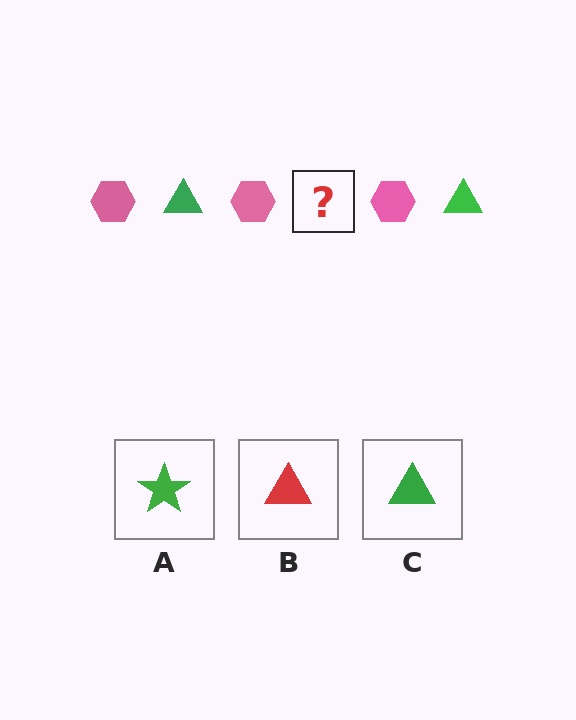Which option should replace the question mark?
Option C.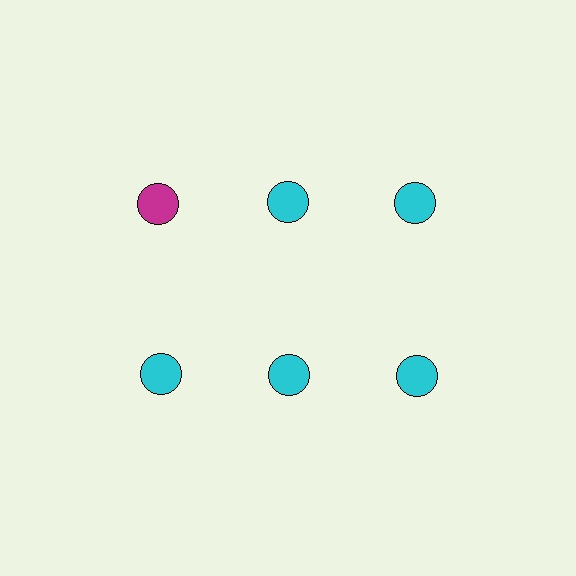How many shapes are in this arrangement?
There are 6 shapes arranged in a grid pattern.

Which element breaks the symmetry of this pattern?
The magenta circle in the top row, leftmost column breaks the symmetry. All other shapes are cyan circles.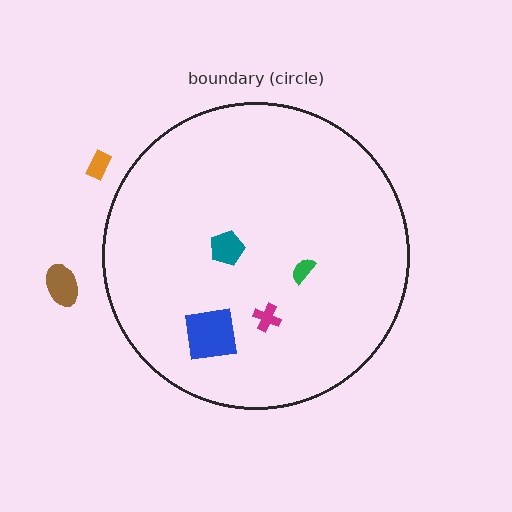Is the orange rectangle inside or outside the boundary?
Outside.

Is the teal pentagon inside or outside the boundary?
Inside.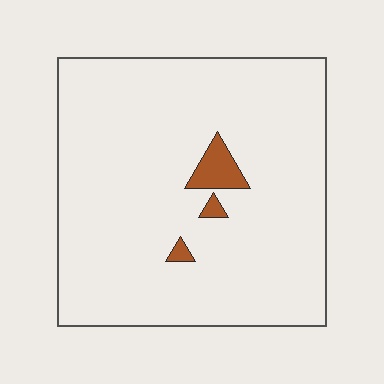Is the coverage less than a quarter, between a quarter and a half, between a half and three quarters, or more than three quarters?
Less than a quarter.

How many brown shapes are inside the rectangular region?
3.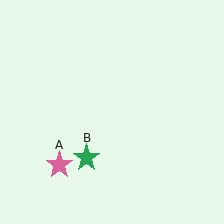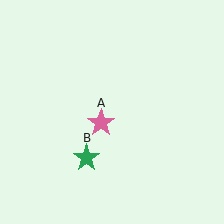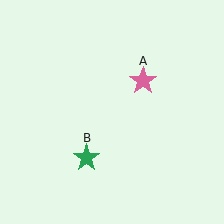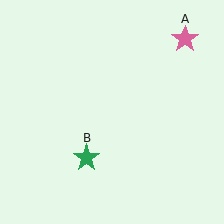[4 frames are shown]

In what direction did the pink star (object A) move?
The pink star (object A) moved up and to the right.